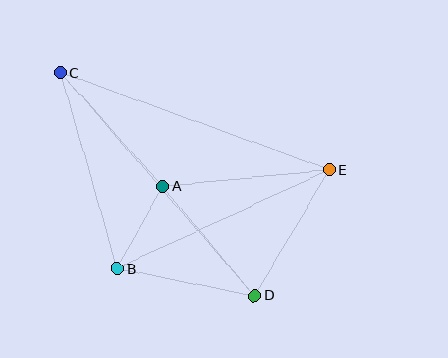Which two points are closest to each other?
Points A and B are closest to each other.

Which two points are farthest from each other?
Points C and D are farthest from each other.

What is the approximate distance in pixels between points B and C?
The distance between B and C is approximately 204 pixels.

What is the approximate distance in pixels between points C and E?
The distance between C and E is approximately 286 pixels.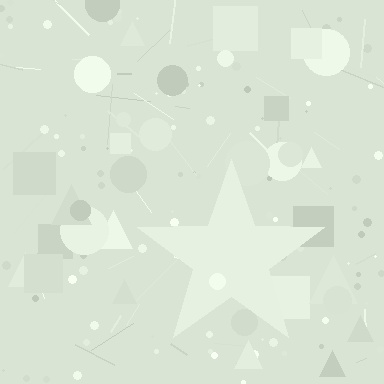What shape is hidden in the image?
A star is hidden in the image.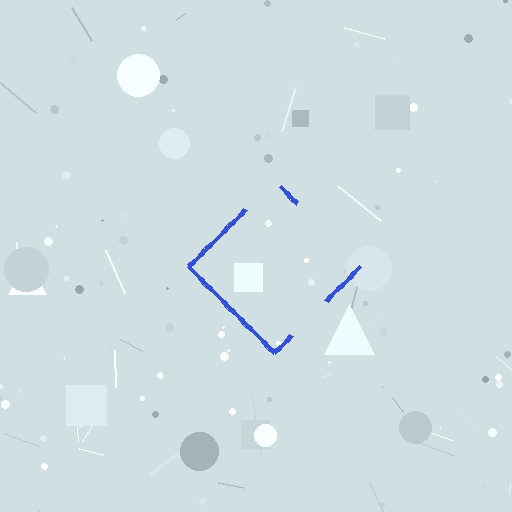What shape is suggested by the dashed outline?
The dashed outline suggests a diamond.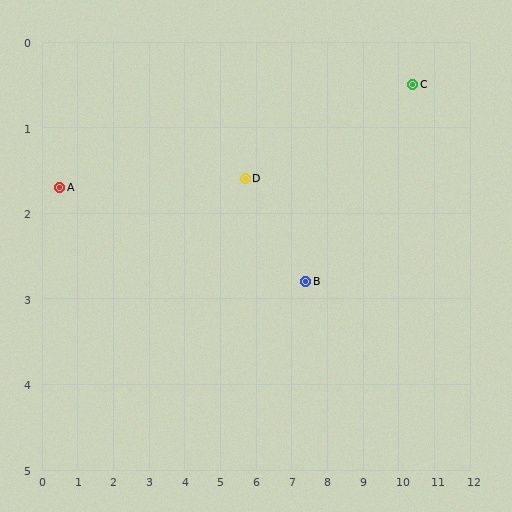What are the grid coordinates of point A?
Point A is at approximately (0.5, 1.7).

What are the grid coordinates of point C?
Point C is at approximately (10.4, 0.5).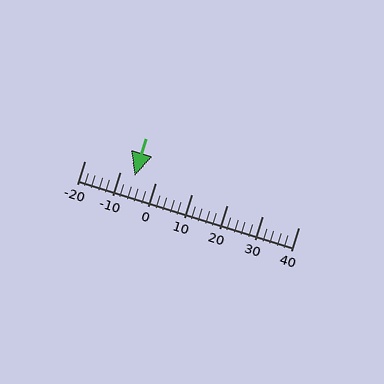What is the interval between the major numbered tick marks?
The major tick marks are spaced 10 units apart.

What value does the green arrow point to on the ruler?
The green arrow points to approximately -6.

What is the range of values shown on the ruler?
The ruler shows values from -20 to 40.